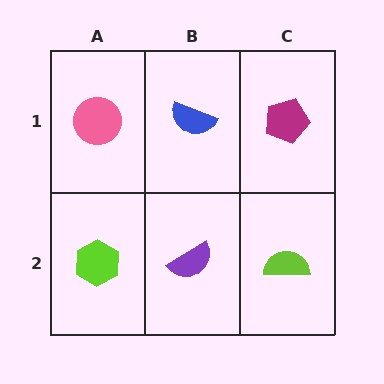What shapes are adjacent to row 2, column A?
A pink circle (row 1, column A), a purple semicircle (row 2, column B).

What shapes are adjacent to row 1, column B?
A purple semicircle (row 2, column B), a pink circle (row 1, column A), a magenta pentagon (row 1, column C).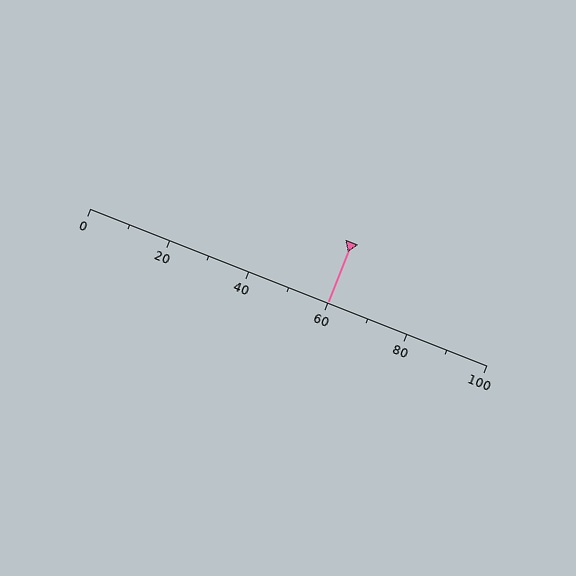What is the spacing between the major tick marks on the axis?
The major ticks are spaced 20 apart.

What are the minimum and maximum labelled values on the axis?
The axis runs from 0 to 100.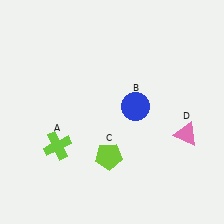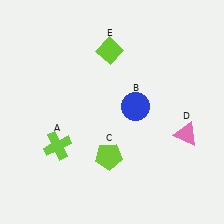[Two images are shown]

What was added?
A lime diamond (E) was added in Image 2.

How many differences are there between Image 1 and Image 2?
There is 1 difference between the two images.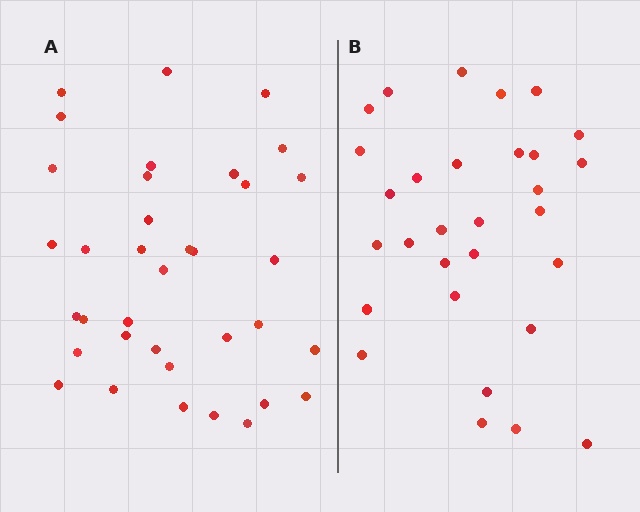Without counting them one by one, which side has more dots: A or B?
Region A (the left region) has more dots.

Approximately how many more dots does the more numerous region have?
Region A has about 6 more dots than region B.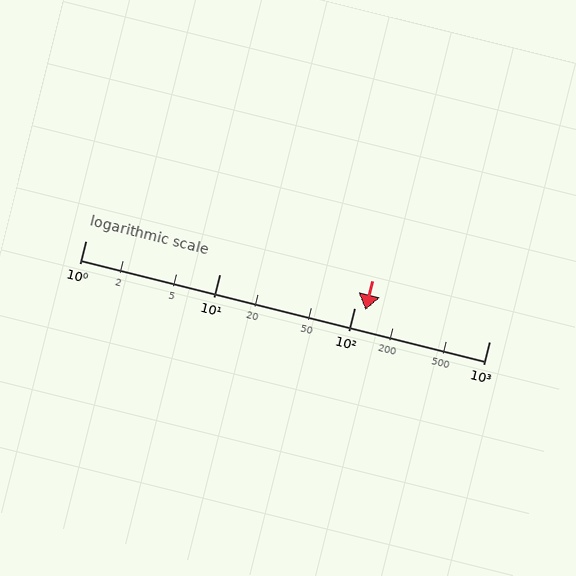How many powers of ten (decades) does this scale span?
The scale spans 3 decades, from 1 to 1000.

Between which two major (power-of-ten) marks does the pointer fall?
The pointer is between 100 and 1000.